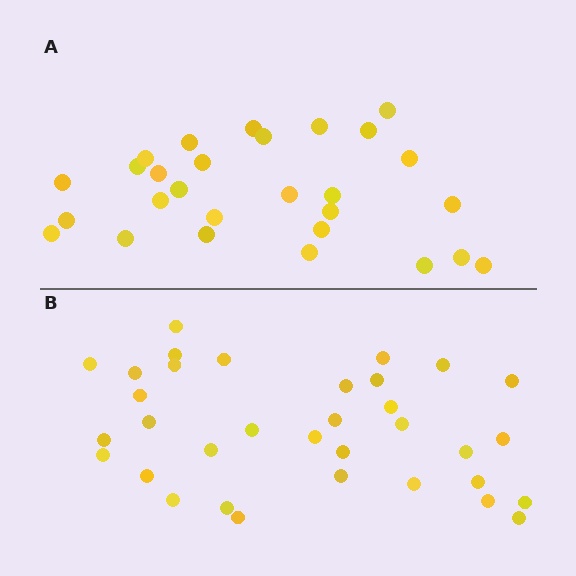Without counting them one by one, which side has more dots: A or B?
Region B (the bottom region) has more dots.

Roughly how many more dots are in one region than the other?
Region B has about 6 more dots than region A.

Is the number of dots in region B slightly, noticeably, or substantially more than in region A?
Region B has only slightly more — the two regions are fairly close. The ratio is roughly 1.2 to 1.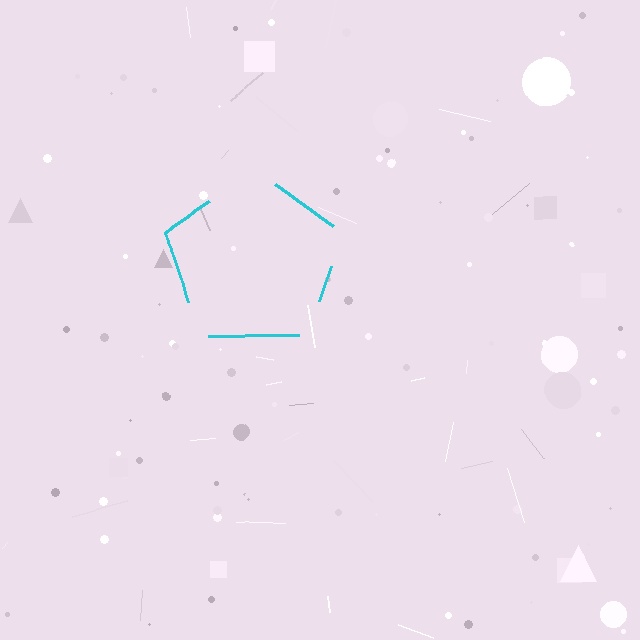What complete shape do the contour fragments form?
The contour fragments form a pentagon.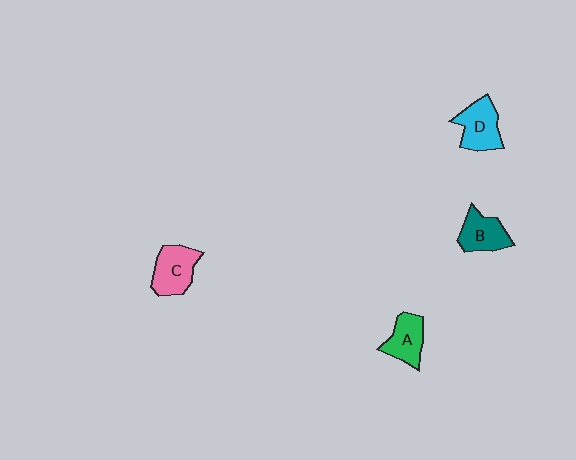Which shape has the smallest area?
Shape A (green).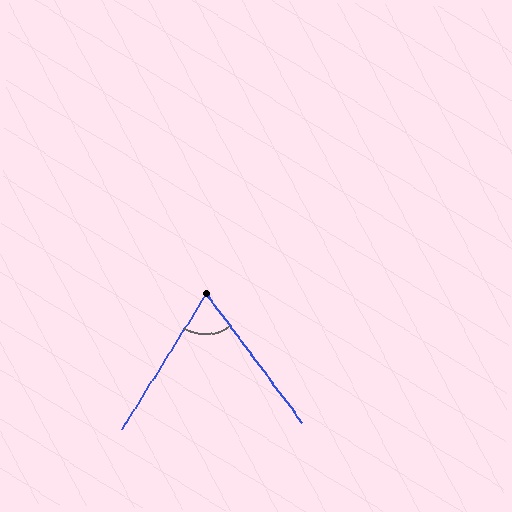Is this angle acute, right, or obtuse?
It is acute.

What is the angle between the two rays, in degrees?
Approximately 69 degrees.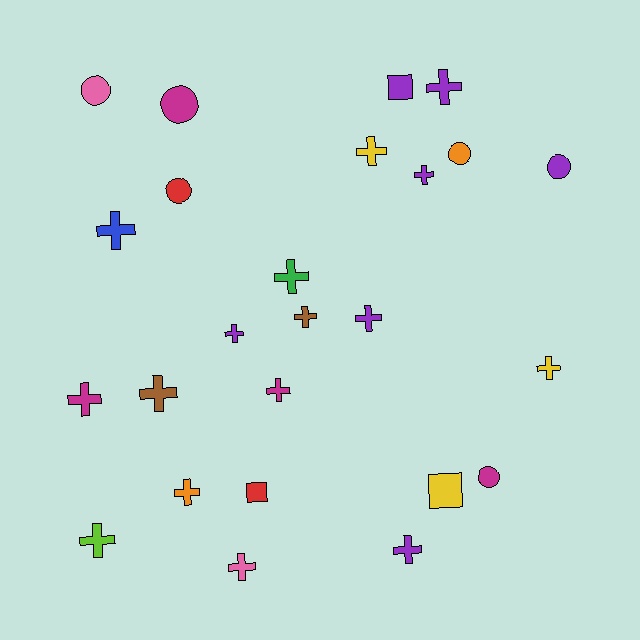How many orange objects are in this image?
There are 2 orange objects.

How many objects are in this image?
There are 25 objects.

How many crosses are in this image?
There are 16 crosses.